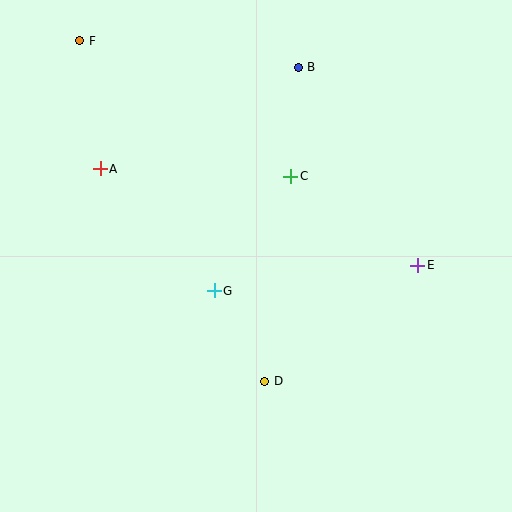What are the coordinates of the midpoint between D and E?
The midpoint between D and E is at (341, 323).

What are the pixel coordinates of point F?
Point F is at (80, 41).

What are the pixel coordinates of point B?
Point B is at (298, 67).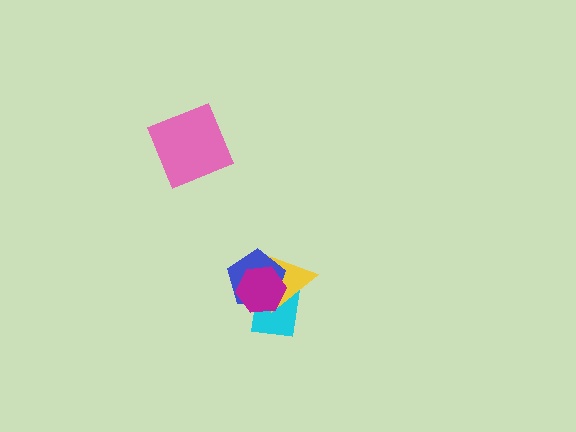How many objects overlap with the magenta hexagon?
3 objects overlap with the magenta hexagon.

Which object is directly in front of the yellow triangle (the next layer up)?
The blue pentagon is directly in front of the yellow triangle.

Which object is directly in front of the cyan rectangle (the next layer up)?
The yellow triangle is directly in front of the cyan rectangle.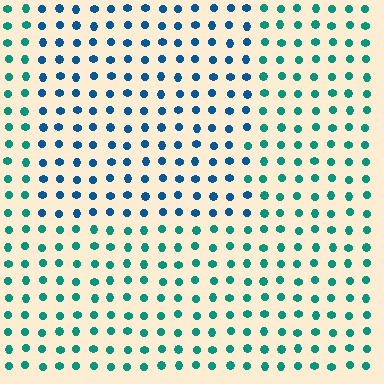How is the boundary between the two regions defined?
The boundary is defined purely by a slight shift in hue (about 36 degrees). Spacing, size, and orientation are identical on both sides.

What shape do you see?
I see a rectangle.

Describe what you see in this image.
The image is filled with small teal elements in a uniform arrangement. A rectangle-shaped region is visible where the elements are tinted to a slightly different hue, forming a subtle color boundary.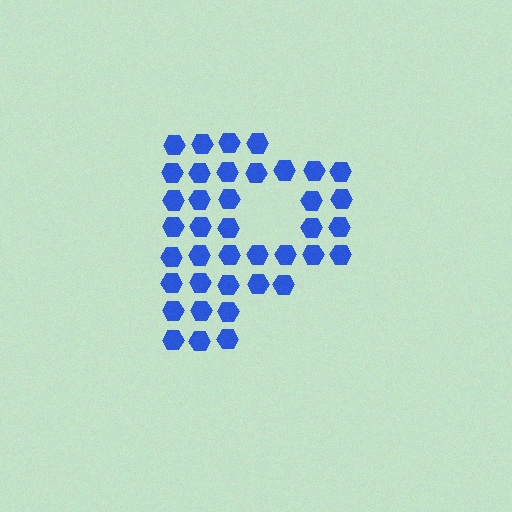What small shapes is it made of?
It is made of small hexagons.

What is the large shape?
The large shape is the letter P.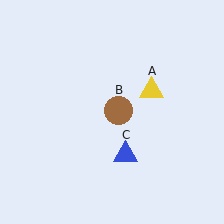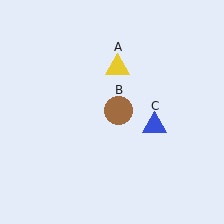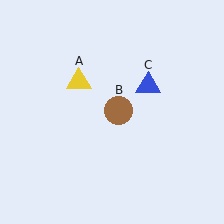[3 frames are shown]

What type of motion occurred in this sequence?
The yellow triangle (object A), blue triangle (object C) rotated counterclockwise around the center of the scene.